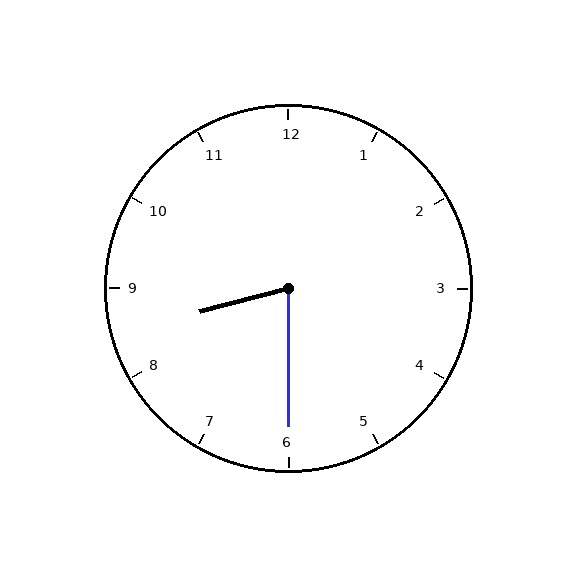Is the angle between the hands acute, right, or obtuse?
It is acute.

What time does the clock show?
8:30.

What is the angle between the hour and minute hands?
Approximately 75 degrees.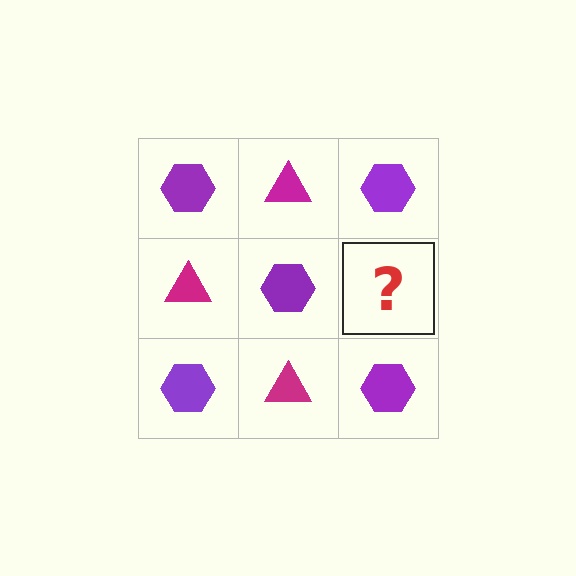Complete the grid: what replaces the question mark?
The question mark should be replaced with a magenta triangle.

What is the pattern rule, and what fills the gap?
The rule is that it alternates purple hexagon and magenta triangle in a checkerboard pattern. The gap should be filled with a magenta triangle.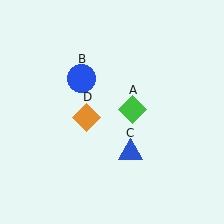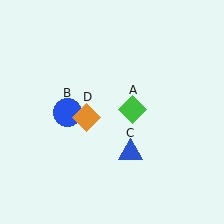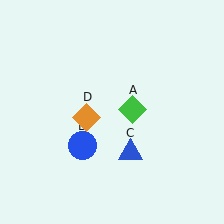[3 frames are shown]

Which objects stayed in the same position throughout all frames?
Green diamond (object A) and blue triangle (object C) and orange diamond (object D) remained stationary.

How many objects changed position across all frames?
1 object changed position: blue circle (object B).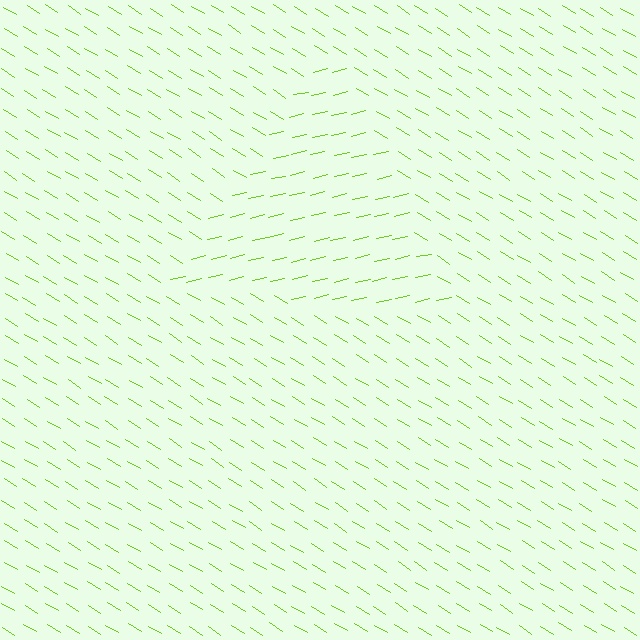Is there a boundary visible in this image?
Yes, there is a texture boundary formed by a change in line orientation.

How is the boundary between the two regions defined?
The boundary is defined purely by a change in line orientation (approximately 45 degrees difference). All lines are the same color and thickness.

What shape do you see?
I see a triangle.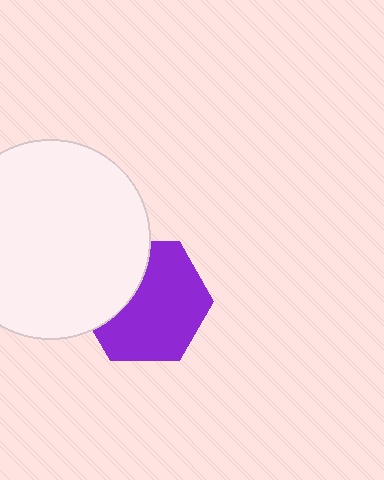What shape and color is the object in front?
The object in front is a white circle.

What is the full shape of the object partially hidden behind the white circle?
The partially hidden object is a purple hexagon.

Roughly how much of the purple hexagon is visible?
Most of it is visible (roughly 68%).